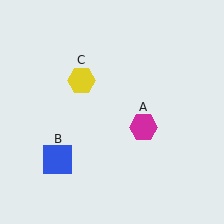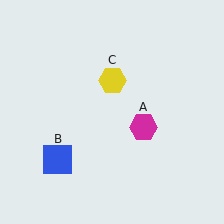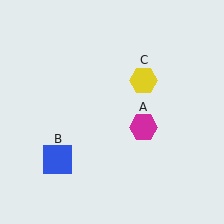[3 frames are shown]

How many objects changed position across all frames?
1 object changed position: yellow hexagon (object C).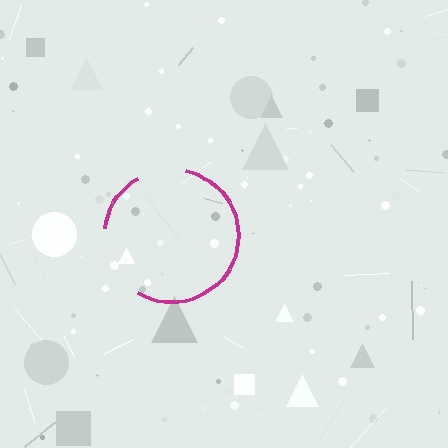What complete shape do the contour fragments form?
The contour fragments form a circle.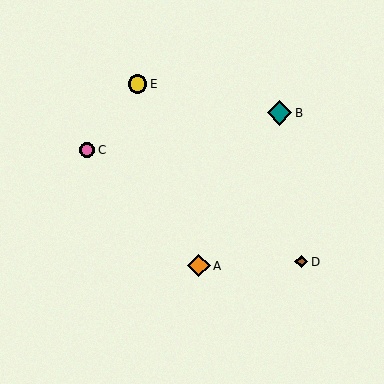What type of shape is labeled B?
Shape B is a teal diamond.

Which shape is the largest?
The teal diamond (labeled B) is the largest.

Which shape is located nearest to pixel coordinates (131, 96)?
The yellow circle (labeled E) at (138, 84) is nearest to that location.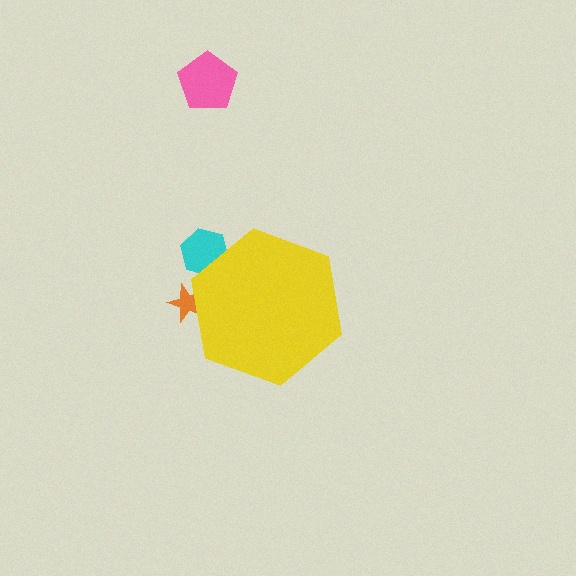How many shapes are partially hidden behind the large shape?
2 shapes are partially hidden.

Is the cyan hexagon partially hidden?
Yes, the cyan hexagon is partially hidden behind the yellow hexagon.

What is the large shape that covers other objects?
A yellow hexagon.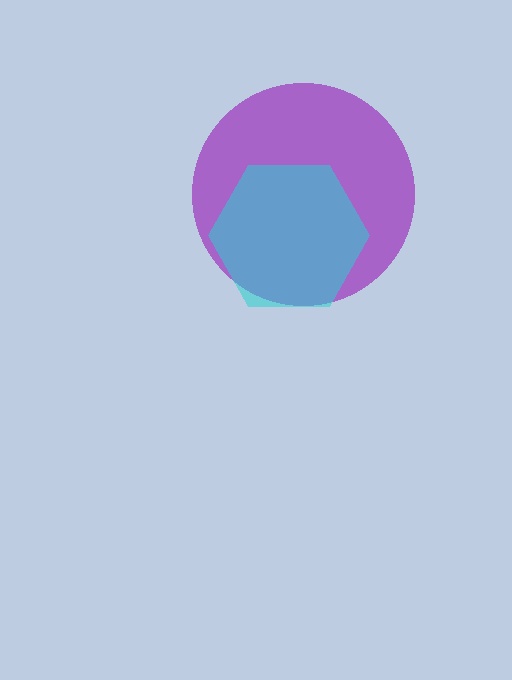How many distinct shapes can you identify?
There are 2 distinct shapes: a purple circle, a cyan hexagon.